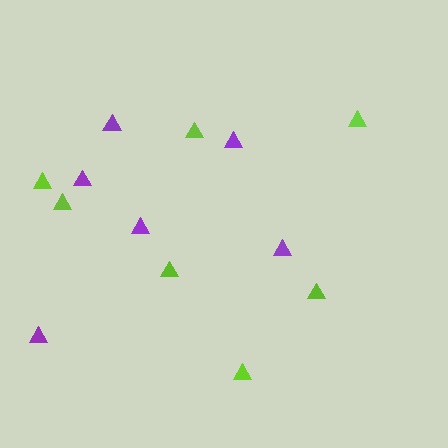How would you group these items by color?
There are 2 groups: one group of purple triangles (6) and one group of lime triangles (7).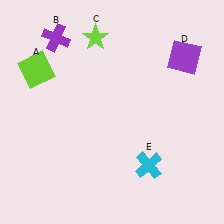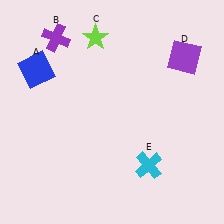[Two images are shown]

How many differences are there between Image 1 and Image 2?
There is 1 difference between the two images.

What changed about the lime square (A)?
In Image 1, A is lime. In Image 2, it changed to blue.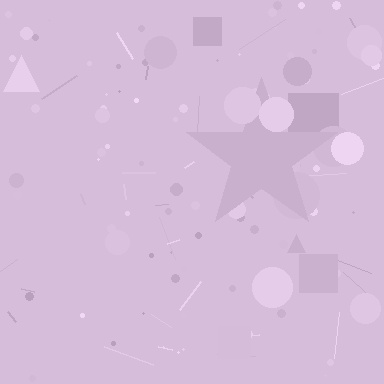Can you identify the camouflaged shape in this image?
The camouflaged shape is a star.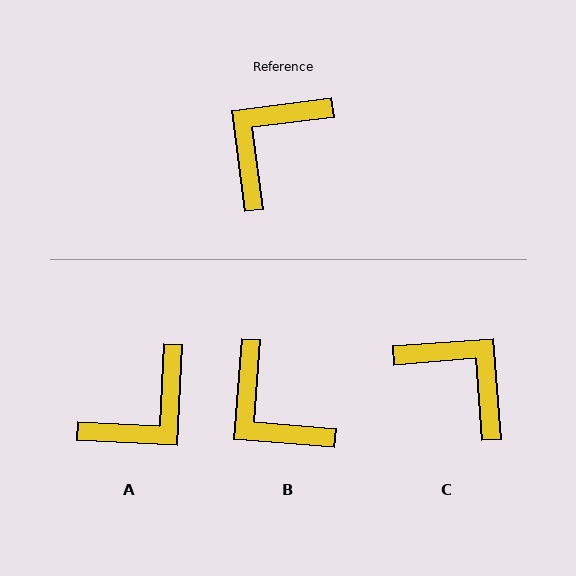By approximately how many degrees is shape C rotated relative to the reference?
Approximately 93 degrees clockwise.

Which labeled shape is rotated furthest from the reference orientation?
A, about 170 degrees away.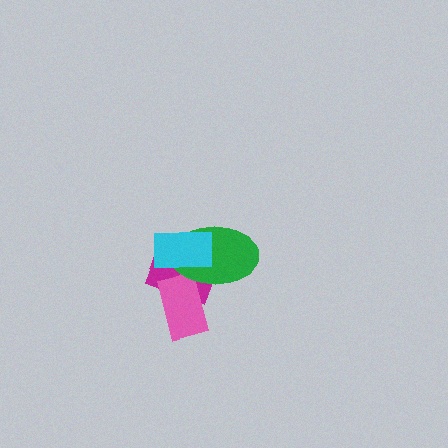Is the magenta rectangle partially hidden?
Yes, it is partially covered by another shape.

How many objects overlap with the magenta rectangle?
3 objects overlap with the magenta rectangle.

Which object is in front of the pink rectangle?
The green ellipse is in front of the pink rectangle.